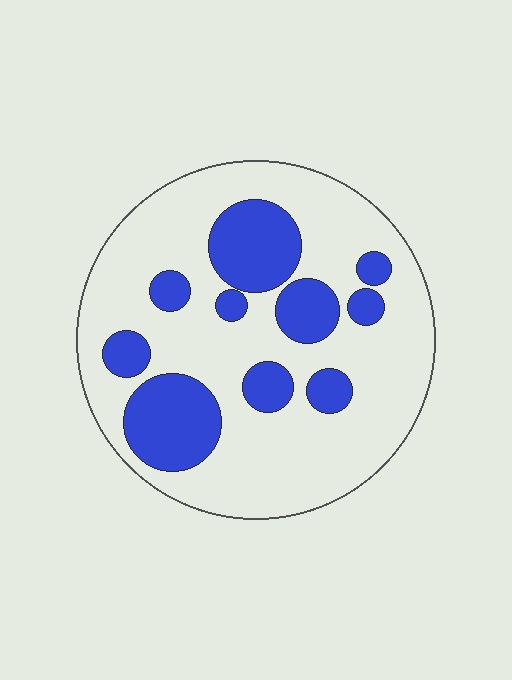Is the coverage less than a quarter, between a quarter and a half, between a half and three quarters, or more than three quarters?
Between a quarter and a half.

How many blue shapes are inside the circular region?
10.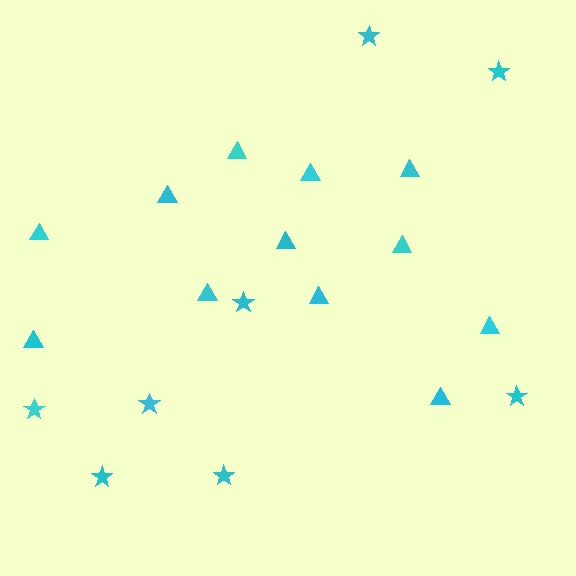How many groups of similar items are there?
There are 2 groups: one group of stars (8) and one group of triangles (12).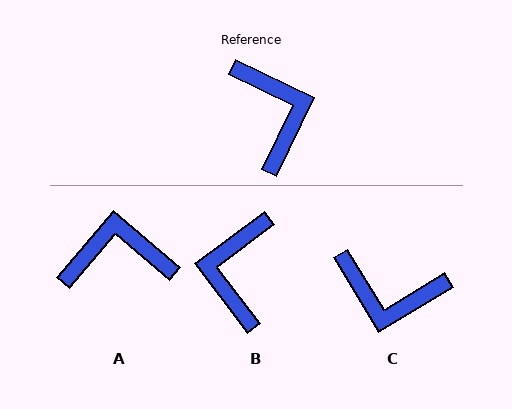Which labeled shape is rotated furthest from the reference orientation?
B, about 153 degrees away.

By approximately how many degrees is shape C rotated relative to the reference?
Approximately 123 degrees clockwise.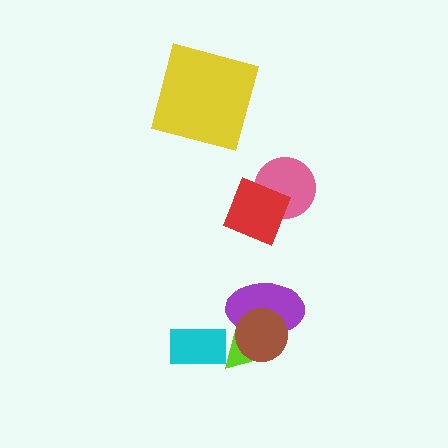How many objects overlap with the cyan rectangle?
1 object overlaps with the cyan rectangle.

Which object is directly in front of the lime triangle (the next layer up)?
The purple ellipse is directly in front of the lime triangle.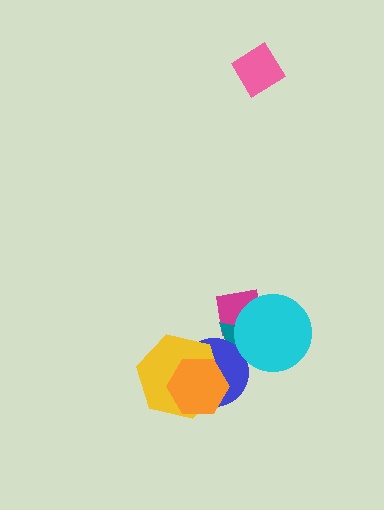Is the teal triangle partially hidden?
Yes, it is partially covered by another shape.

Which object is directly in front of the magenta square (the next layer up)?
The teal triangle is directly in front of the magenta square.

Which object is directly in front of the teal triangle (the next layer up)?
The blue circle is directly in front of the teal triangle.